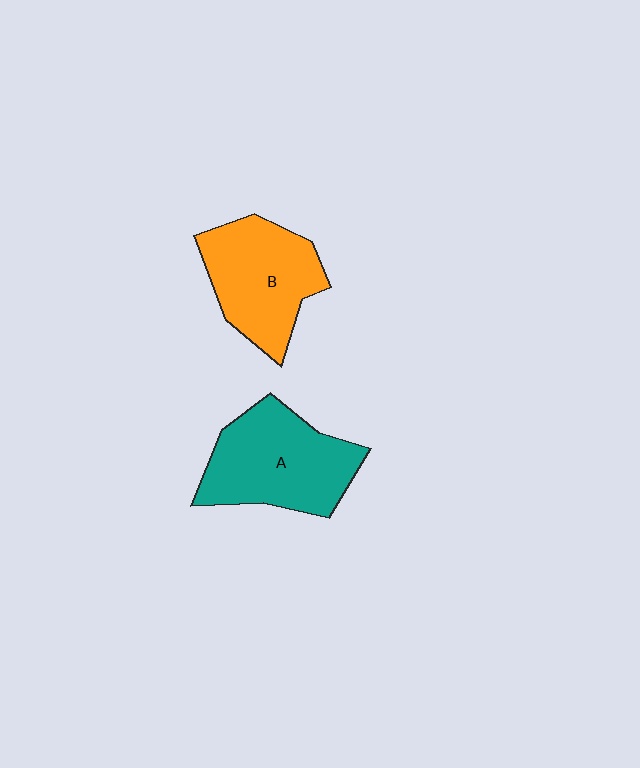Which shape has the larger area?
Shape A (teal).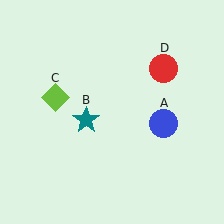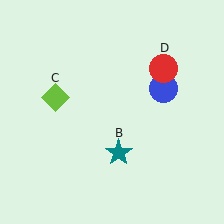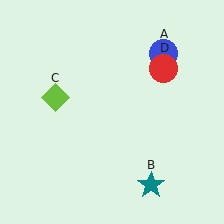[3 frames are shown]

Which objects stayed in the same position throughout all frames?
Lime diamond (object C) and red circle (object D) remained stationary.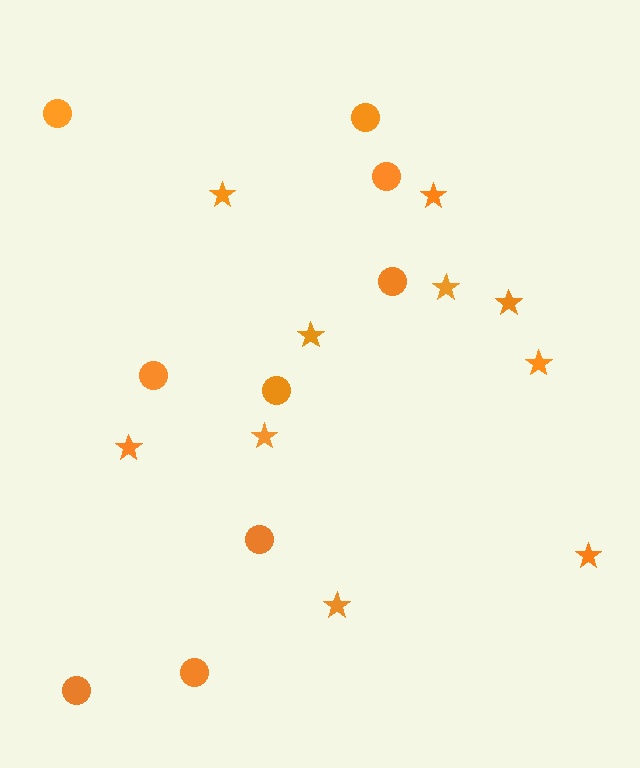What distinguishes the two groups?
There are 2 groups: one group of stars (10) and one group of circles (9).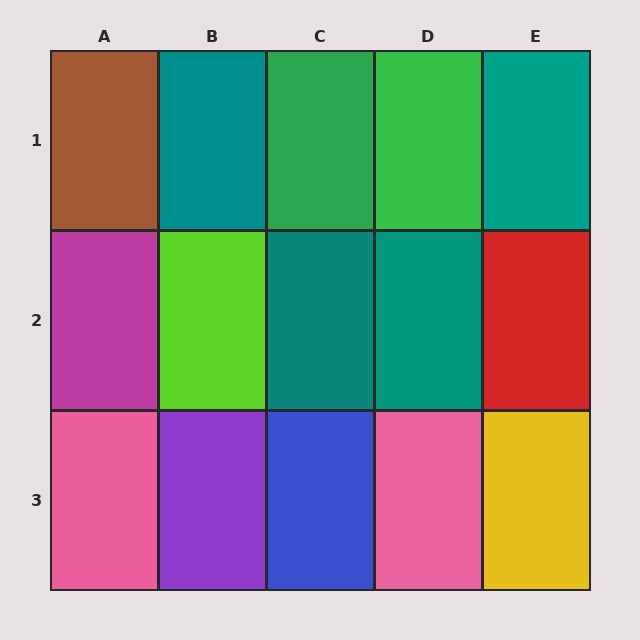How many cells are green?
2 cells are green.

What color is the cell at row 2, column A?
Magenta.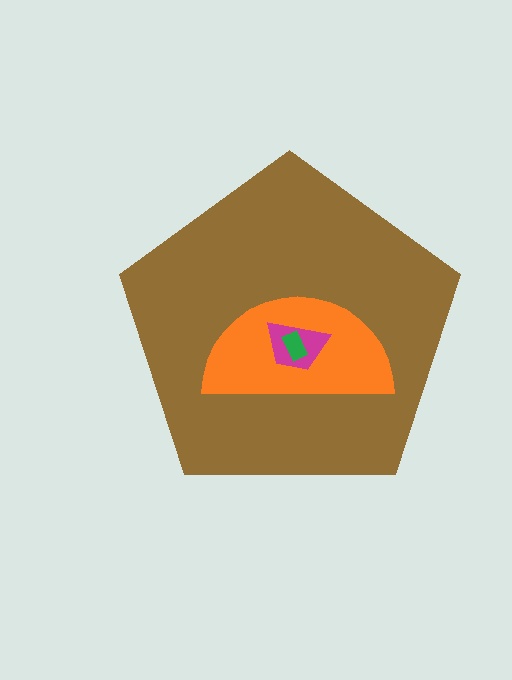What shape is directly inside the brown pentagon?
The orange semicircle.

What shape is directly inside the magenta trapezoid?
The green rectangle.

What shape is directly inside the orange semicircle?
The magenta trapezoid.